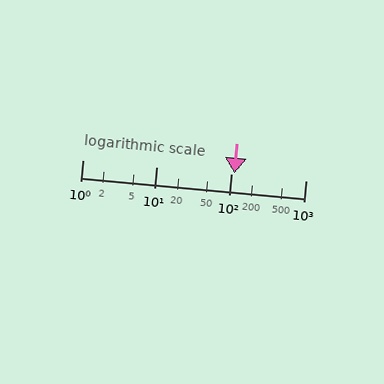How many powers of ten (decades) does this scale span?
The scale spans 3 decades, from 1 to 1000.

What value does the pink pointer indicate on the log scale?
The pointer indicates approximately 110.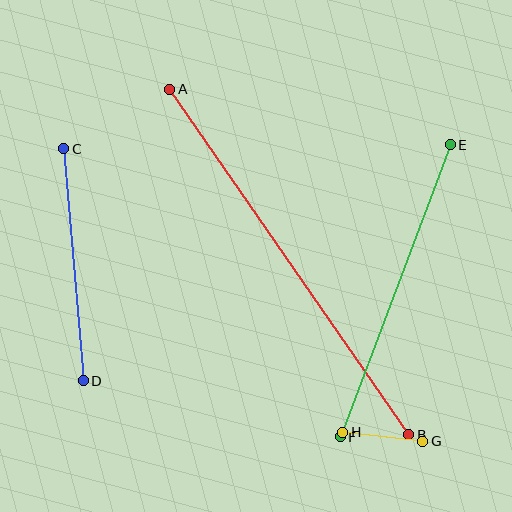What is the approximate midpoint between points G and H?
The midpoint is at approximately (383, 437) pixels.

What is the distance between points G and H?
The distance is approximately 80 pixels.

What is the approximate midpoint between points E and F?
The midpoint is at approximately (395, 291) pixels.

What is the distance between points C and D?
The distance is approximately 233 pixels.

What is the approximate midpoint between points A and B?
The midpoint is at approximately (289, 262) pixels.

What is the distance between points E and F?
The distance is approximately 312 pixels.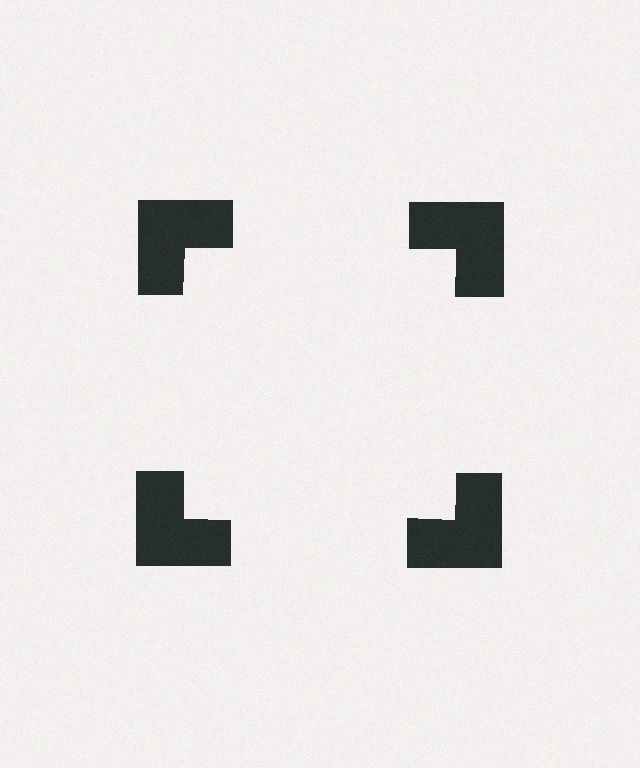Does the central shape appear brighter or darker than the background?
It typically appears slightly brighter than the background, even though no actual brightness change is drawn.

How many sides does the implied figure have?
4 sides.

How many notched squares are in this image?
There are 4 — one at each vertex of the illusory square.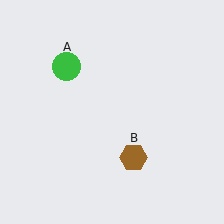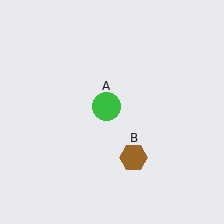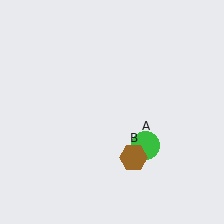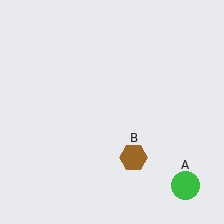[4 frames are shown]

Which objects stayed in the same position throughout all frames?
Brown hexagon (object B) remained stationary.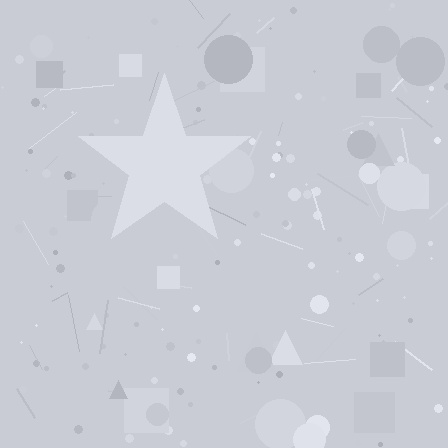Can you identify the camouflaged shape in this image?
The camouflaged shape is a star.